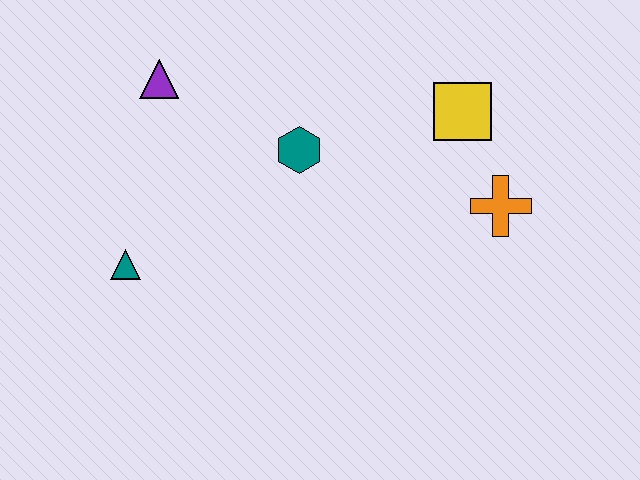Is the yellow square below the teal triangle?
No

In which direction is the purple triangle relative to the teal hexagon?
The purple triangle is to the left of the teal hexagon.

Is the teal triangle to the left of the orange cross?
Yes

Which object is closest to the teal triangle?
The purple triangle is closest to the teal triangle.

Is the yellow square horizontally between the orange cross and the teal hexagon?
Yes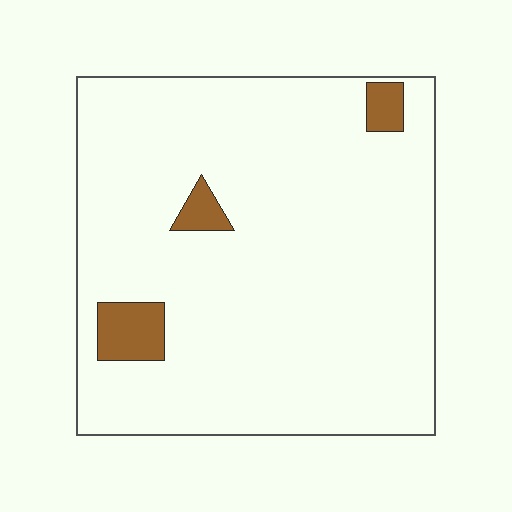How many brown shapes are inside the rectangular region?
3.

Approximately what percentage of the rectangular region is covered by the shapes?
Approximately 5%.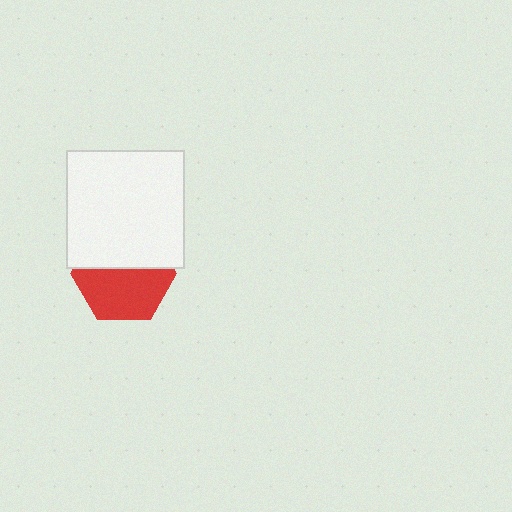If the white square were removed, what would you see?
You would see the complete red hexagon.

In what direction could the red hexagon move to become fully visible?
The red hexagon could move down. That would shift it out from behind the white square entirely.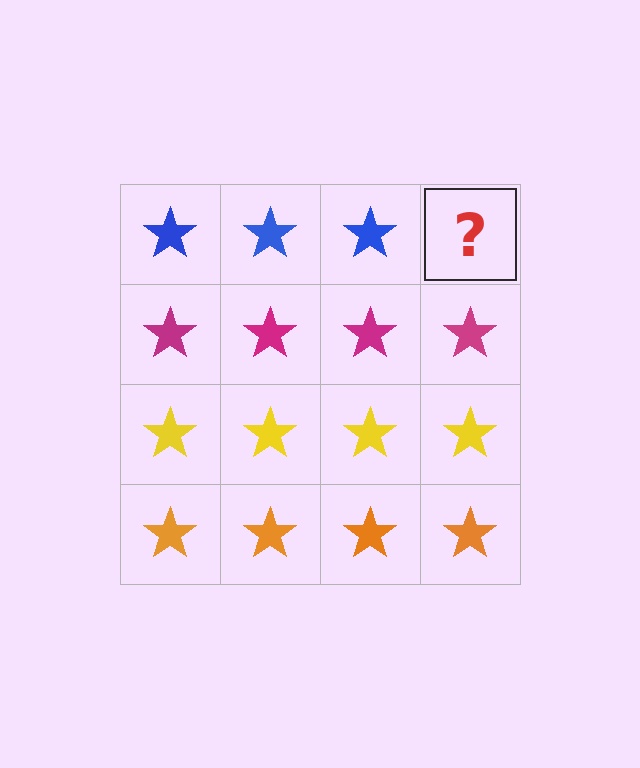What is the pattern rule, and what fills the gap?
The rule is that each row has a consistent color. The gap should be filled with a blue star.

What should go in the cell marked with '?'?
The missing cell should contain a blue star.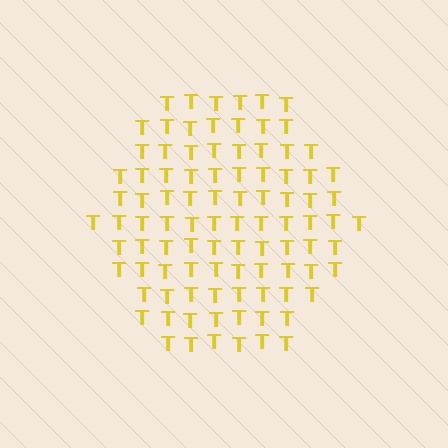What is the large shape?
The large shape is a hexagon.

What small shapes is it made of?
It is made of small letter T's.